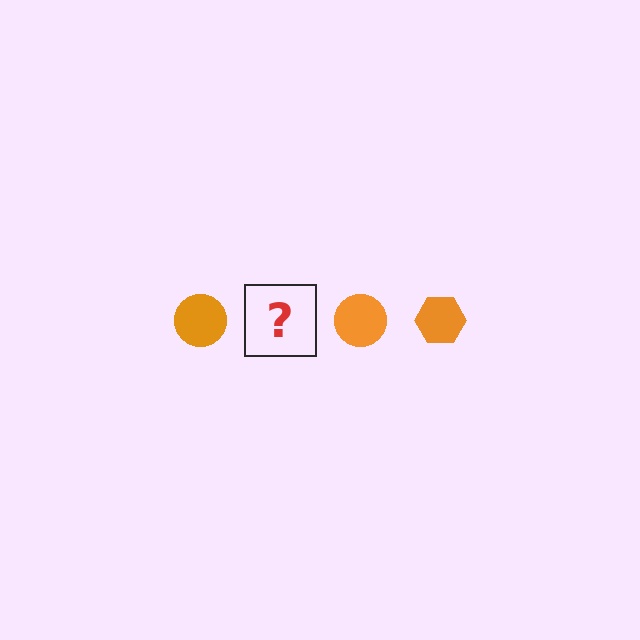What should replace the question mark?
The question mark should be replaced with an orange hexagon.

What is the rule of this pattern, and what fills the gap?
The rule is that the pattern cycles through circle, hexagon shapes in orange. The gap should be filled with an orange hexagon.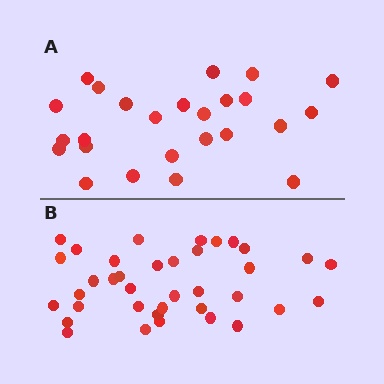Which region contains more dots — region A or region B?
Region B (the bottom region) has more dots.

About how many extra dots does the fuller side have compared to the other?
Region B has roughly 12 or so more dots than region A.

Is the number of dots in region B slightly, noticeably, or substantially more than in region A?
Region B has substantially more. The ratio is roughly 1.5 to 1.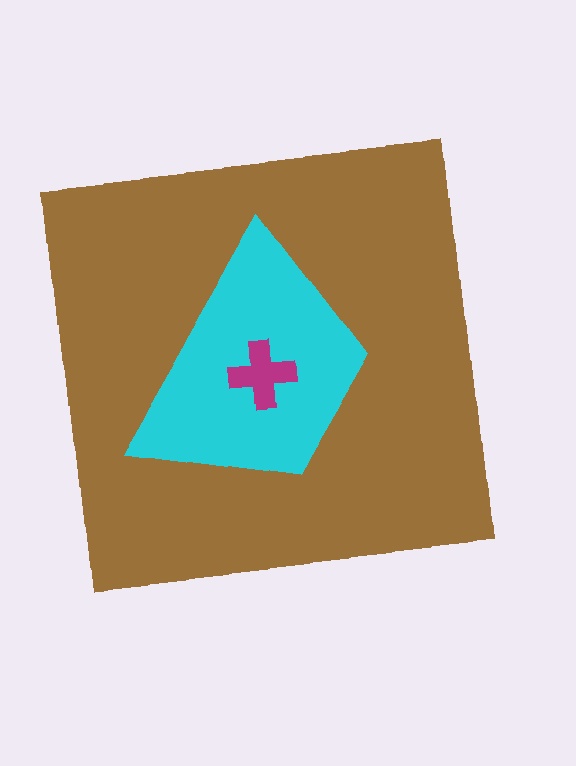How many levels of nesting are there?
3.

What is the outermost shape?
The brown square.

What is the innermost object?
The magenta cross.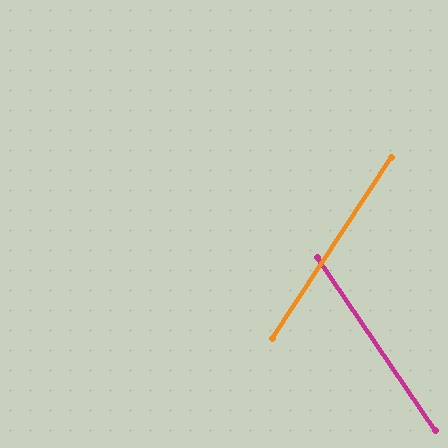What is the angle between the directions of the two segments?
Approximately 68 degrees.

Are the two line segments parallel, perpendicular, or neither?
Neither parallel nor perpendicular — they differ by about 68°.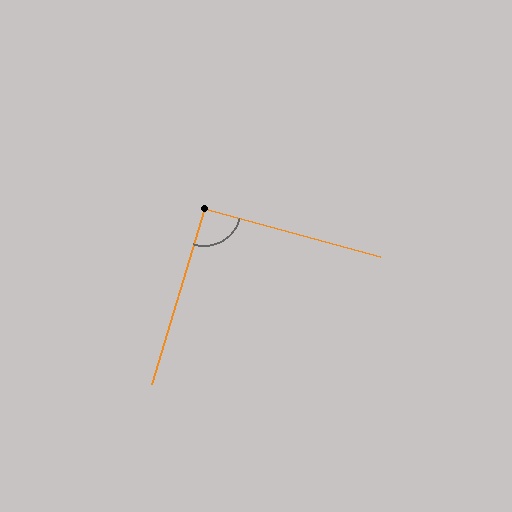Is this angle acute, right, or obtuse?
It is approximately a right angle.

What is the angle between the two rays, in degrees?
Approximately 92 degrees.